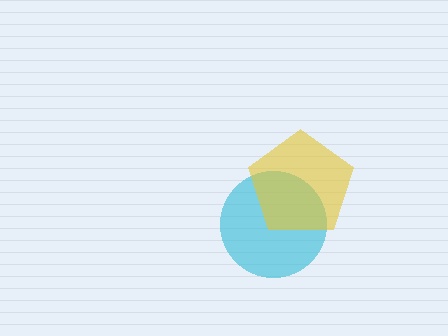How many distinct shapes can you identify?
There are 2 distinct shapes: a cyan circle, a yellow pentagon.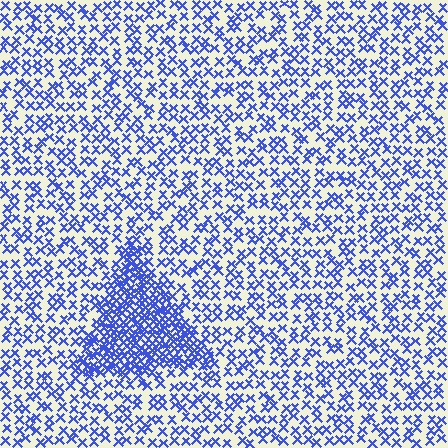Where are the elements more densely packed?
The elements are more densely packed inside the triangle boundary.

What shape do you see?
I see a triangle.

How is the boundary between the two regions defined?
The boundary is defined by a change in element density (approximately 2.5x ratio). All elements are the same color, size, and shape.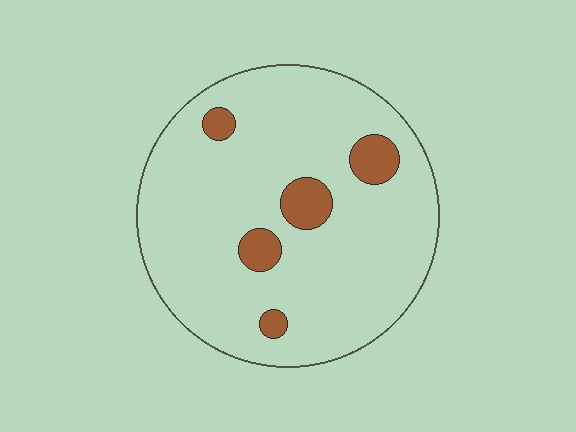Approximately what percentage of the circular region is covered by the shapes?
Approximately 10%.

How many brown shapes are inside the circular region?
5.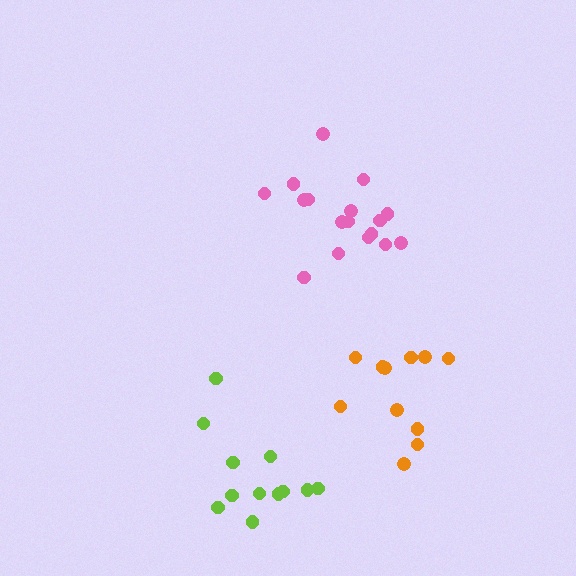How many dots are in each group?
Group 1: 17 dots, Group 2: 11 dots, Group 3: 12 dots (40 total).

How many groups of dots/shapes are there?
There are 3 groups.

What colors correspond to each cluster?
The clusters are colored: pink, orange, lime.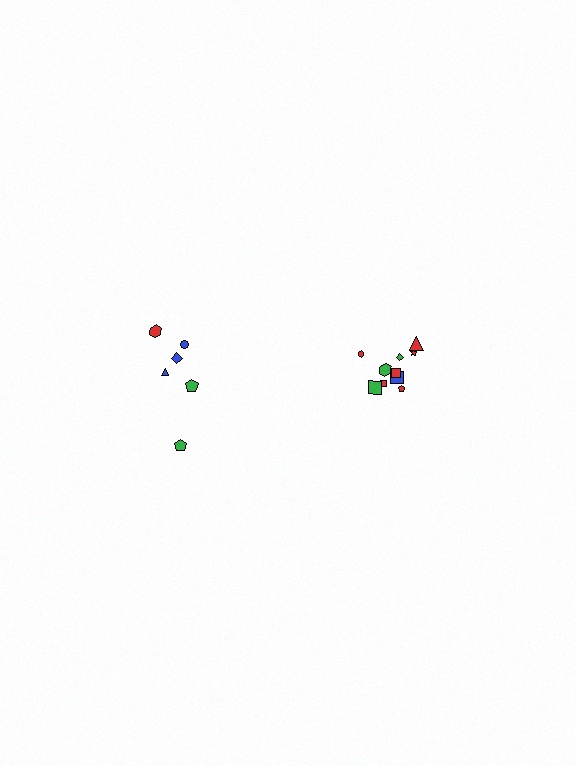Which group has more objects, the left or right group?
The right group.